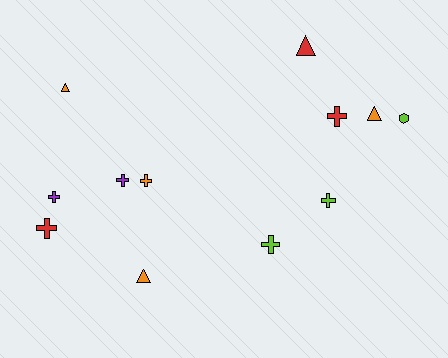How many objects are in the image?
There are 12 objects.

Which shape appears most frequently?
Cross, with 7 objects.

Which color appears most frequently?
Orange, with 4 objects.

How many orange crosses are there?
There is 1 orange cross.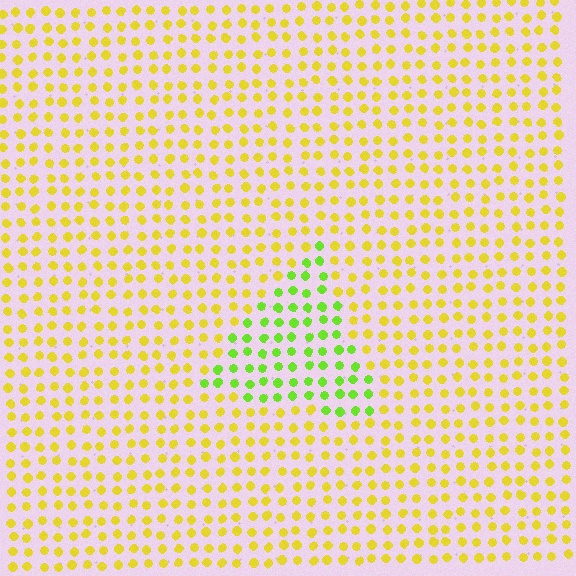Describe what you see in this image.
The image is filled with small yellow elements in a uniform arrangement. A triangle-shaped region is visible where the elements are tinted to a slightly different hue, forming a subtle color boundary.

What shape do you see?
I see a triangle.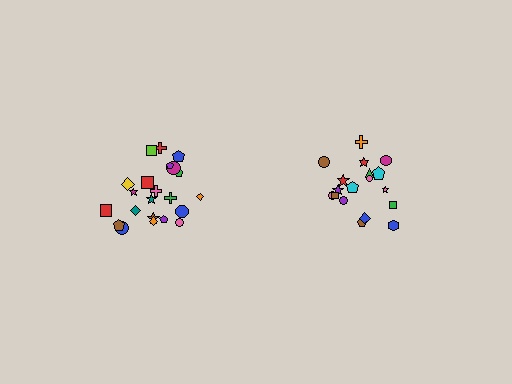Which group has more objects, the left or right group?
The left group.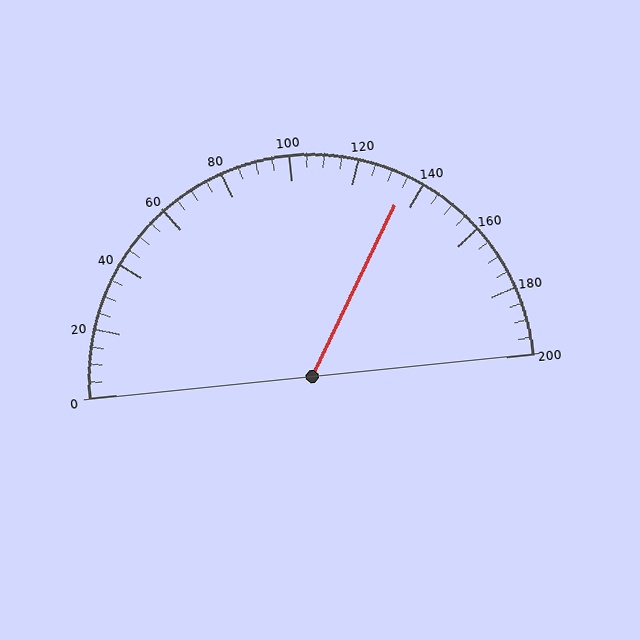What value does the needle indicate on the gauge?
The needle indicates approximately 135.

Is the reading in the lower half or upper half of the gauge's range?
The reading is in the upper half of the range (0 to 200).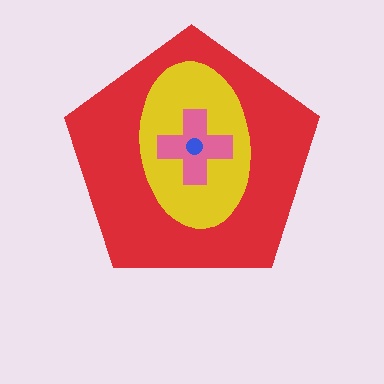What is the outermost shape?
The red pentagon.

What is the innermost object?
The blue circle.